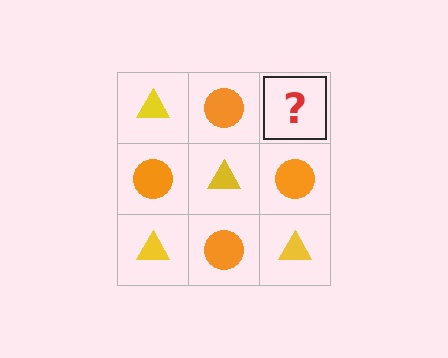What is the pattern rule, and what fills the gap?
The rule is that it alternates yellow triangle and orange circle in a checkerboard pattern. The gap should be filled with a yellow triangle.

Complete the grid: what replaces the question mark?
The question mark should be replaced with a yellow triangle.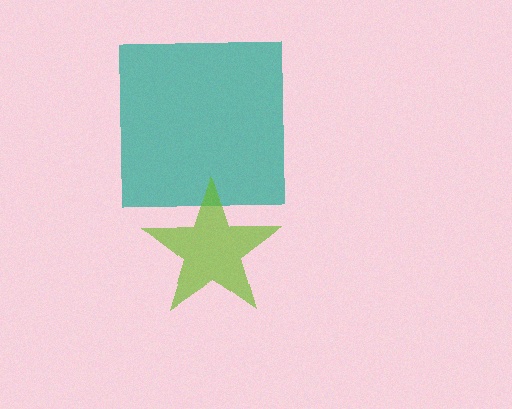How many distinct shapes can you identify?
There are 2 distinct shapes: a teal square, a lime star.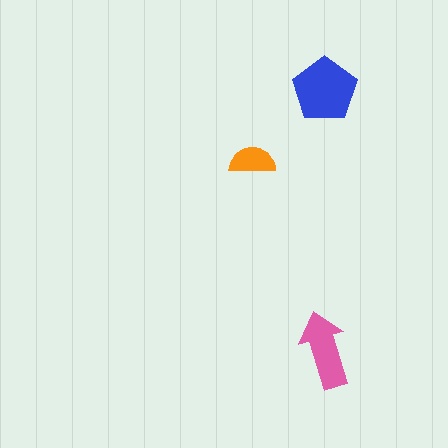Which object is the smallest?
The orange semicircle.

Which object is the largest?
The blue pentagon.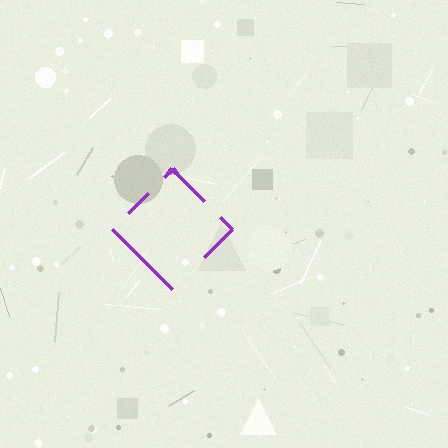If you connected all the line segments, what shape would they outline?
They would outline a diamond.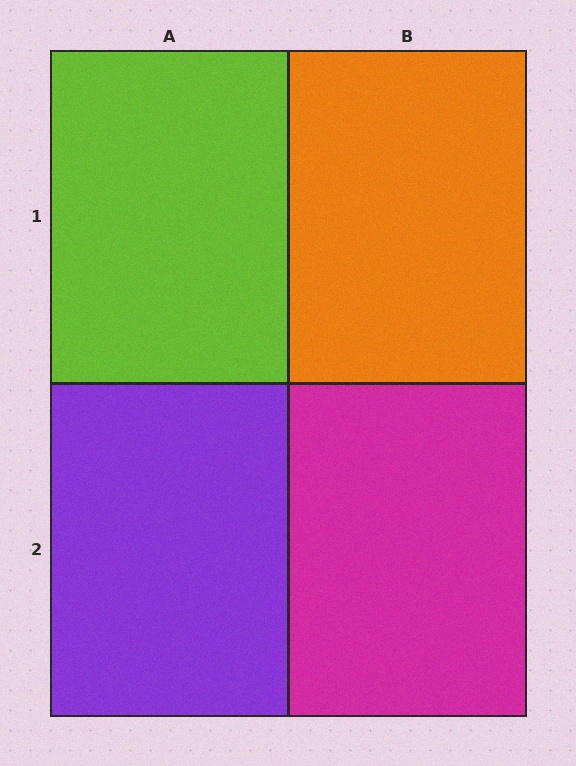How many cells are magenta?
1 cell is magenta.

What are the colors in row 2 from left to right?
Purple, magenta.